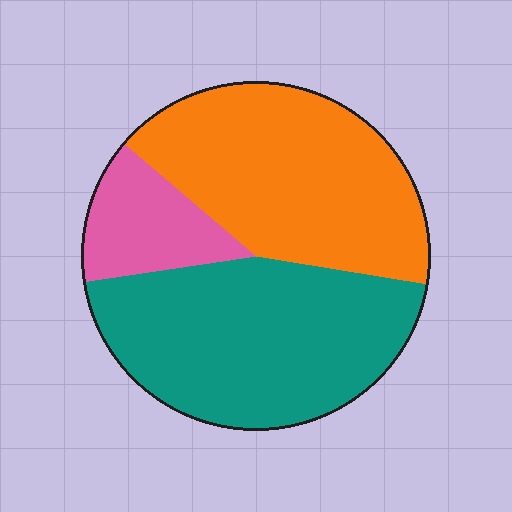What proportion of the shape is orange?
Orange covers about 40% of the shape.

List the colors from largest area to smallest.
From largest to smallest: teal, orange, pink.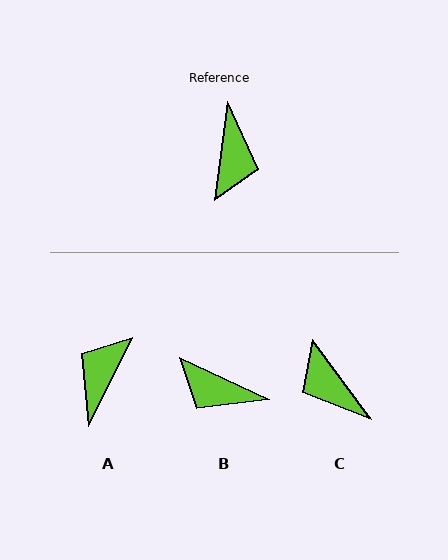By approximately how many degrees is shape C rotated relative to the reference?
Approximately 136 degrees clockwise.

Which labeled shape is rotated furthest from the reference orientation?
A, about 161 degrees away.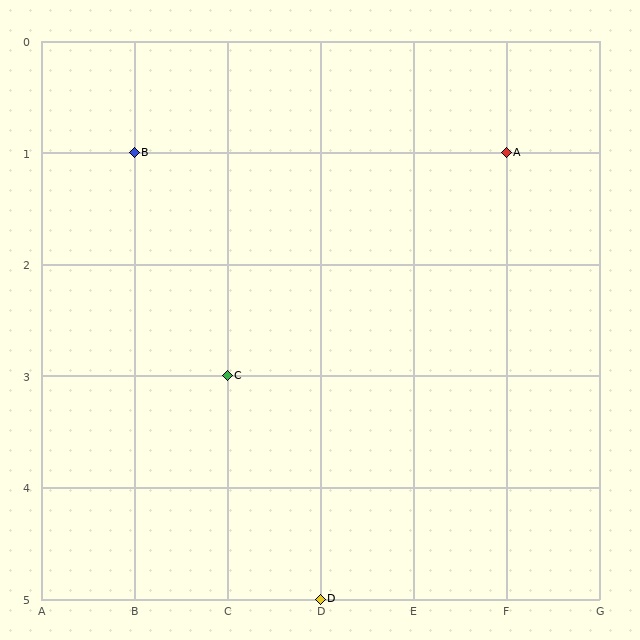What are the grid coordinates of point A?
Point A is at grid coordinates (F, 1).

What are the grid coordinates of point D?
Point D is at grid coordinates (D, 5).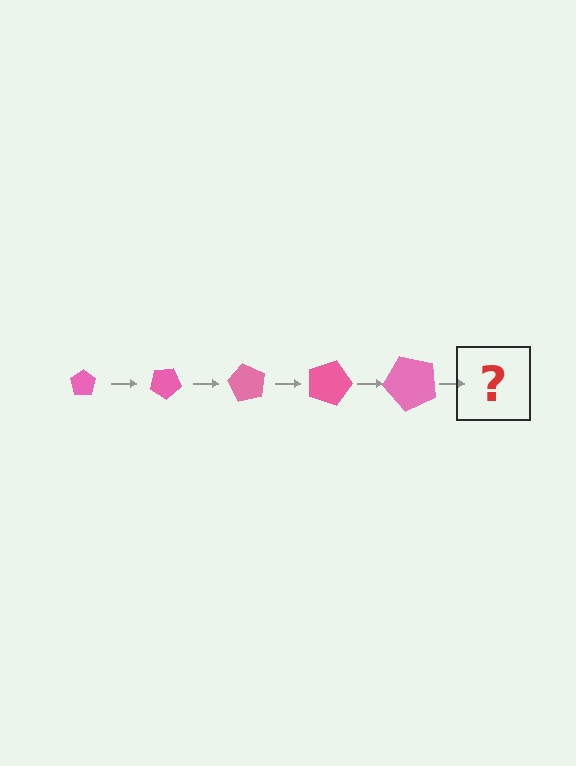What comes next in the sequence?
The next element should be a pentagon, larger than the previous one and rotated 150 degrees from the start.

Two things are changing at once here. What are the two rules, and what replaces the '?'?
The two rules are that the pentagon grows larger each step and it rotates 30 degrees each step. The '?' should be a pentagon, larger than the previous one and rotated 150 degrees from the start.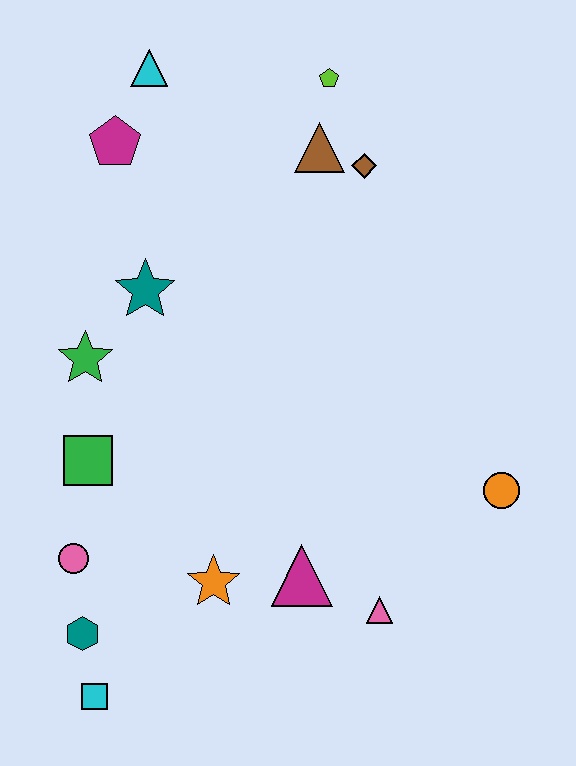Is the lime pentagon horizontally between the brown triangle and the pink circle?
No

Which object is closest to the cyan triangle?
The magenta pentagon is closest to the cyan triangle.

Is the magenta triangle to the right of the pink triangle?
No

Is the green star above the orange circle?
Yes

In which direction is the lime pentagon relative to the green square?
The lime pentagon is above the green square.